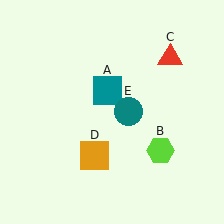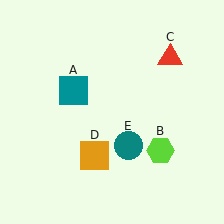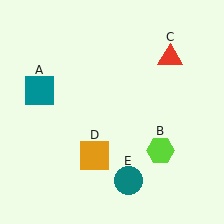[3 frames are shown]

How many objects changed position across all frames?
2 objects changed position: teal square (object A), teal circle (object E).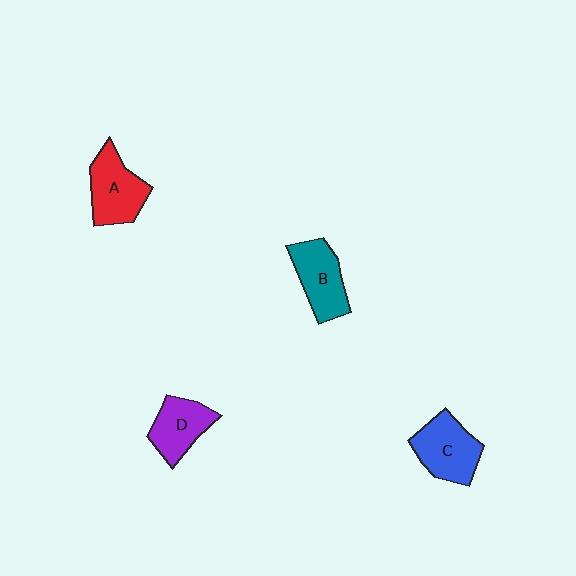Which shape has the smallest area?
Shape D (purple).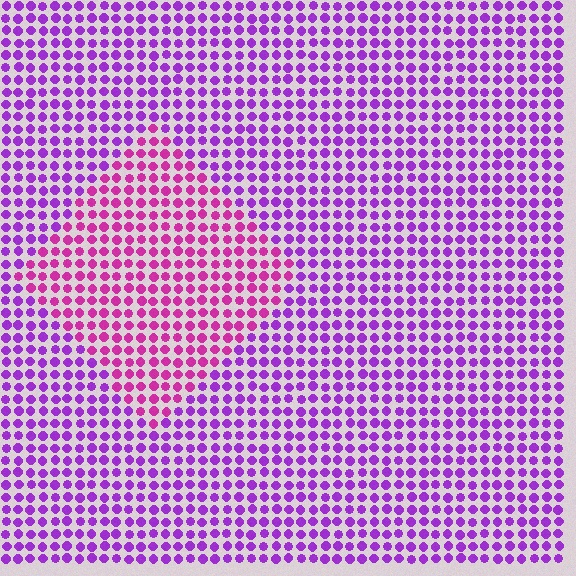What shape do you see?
I see a diamond.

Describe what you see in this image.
The image is filled with small purple elements in a uniform arrangement. A diamond-shaped region is visible where the elements are tinted to a slightly different hue, forming a subtle color boundary.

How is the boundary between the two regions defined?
The boundary is defined purely by a slight shift in hue (about 34 degrees). Spacing, size, and orientation are identical on both sides.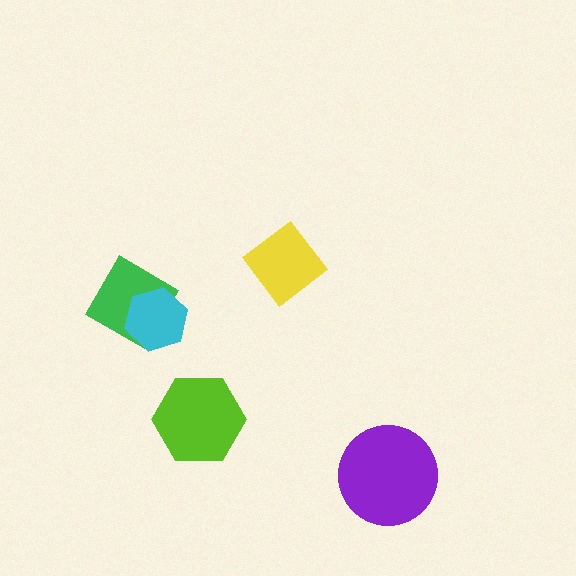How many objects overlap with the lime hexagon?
0 objects overlap with the lime hexagon.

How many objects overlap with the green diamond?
1 object overlaps with the green diamond.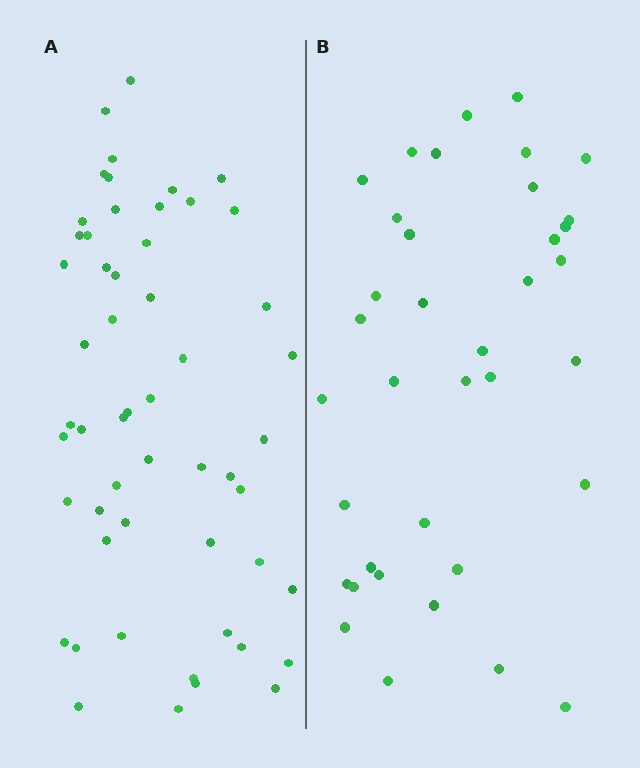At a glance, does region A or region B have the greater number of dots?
Region A (the left region) has more dots.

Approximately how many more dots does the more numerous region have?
Region A has approximately 15 more dots than region B.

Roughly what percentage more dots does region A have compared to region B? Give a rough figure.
About 45% more.